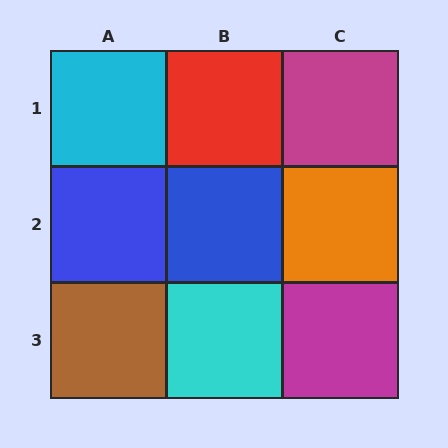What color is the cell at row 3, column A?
Brown.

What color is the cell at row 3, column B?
Cyan.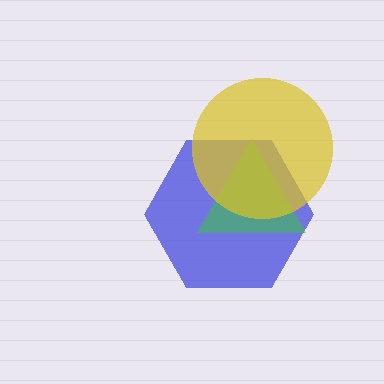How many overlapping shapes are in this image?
There are 3 overlapping shapes in the image.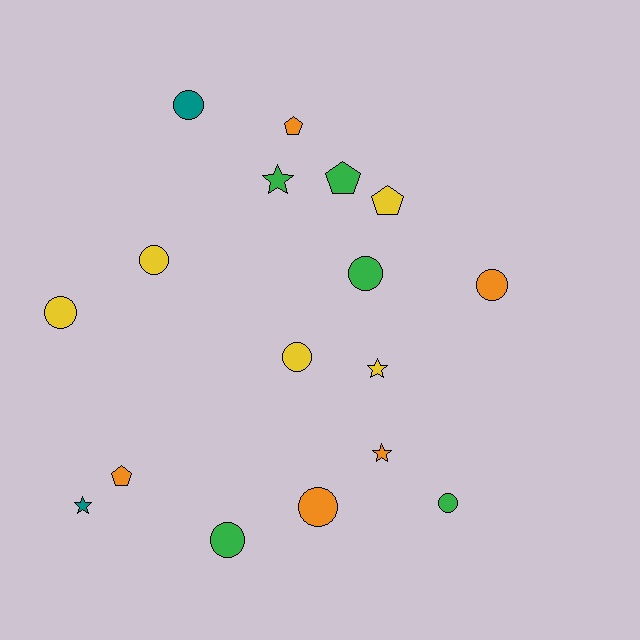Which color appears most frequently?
Orange, with 5 objects.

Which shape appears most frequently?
Circle, with 9 objects.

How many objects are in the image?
There are 17 objects.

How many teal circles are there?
There is 1 teal circle.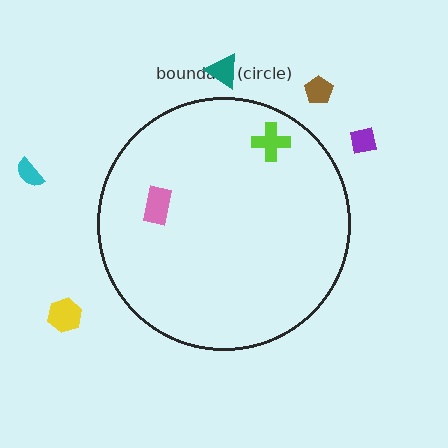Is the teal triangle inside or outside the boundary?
Outside.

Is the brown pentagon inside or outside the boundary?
Outside.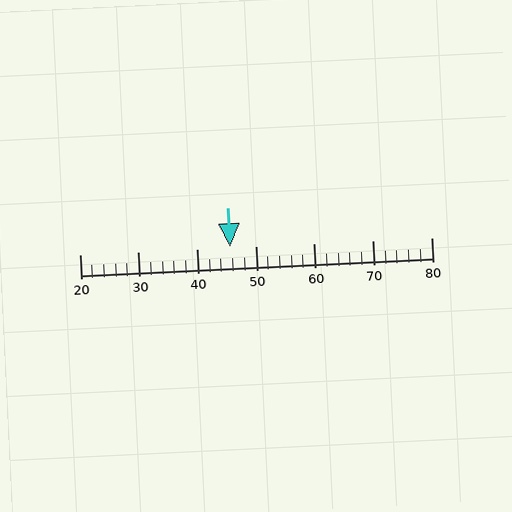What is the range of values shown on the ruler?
The ruler shows values from 20 to 80.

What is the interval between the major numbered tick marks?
The major tick marks are spaced 10 units apart.